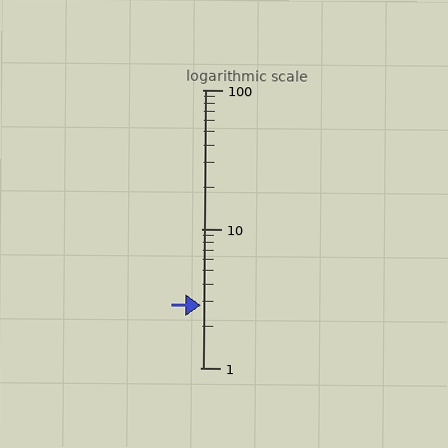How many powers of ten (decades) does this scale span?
The scale spans 2 decades, from 1 to 100.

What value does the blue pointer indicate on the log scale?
The pointer indicates approximately 2.8.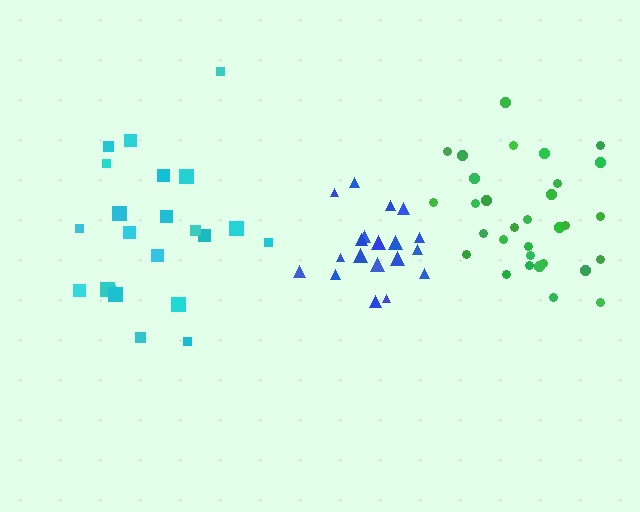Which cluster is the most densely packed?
Blue.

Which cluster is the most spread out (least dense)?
Cyan.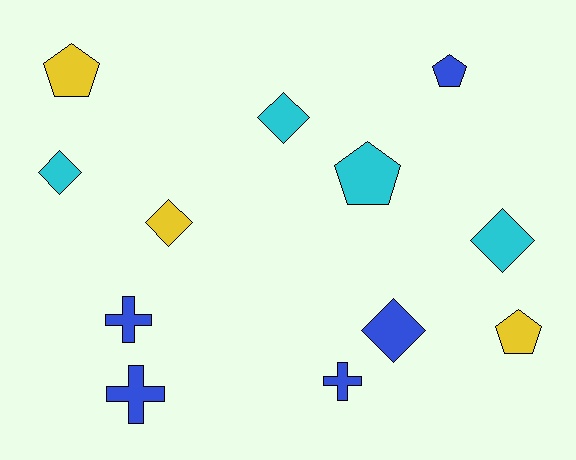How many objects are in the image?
There are 12 objects.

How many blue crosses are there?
There are 3 blue crosses.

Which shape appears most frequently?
Diamond, with 5 objects.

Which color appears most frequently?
Blue, with 5 objects.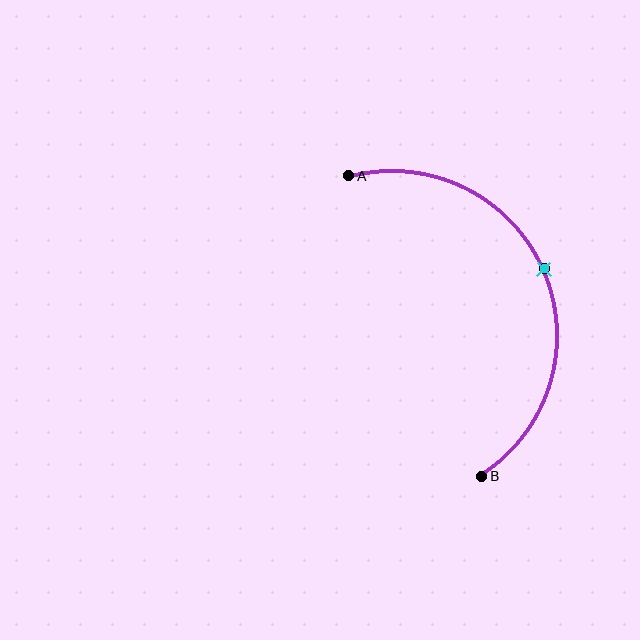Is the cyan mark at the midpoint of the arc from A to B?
Yes. The cyan mark lies on the arc at equal arc-length from both A and B — it is the arc midpoint.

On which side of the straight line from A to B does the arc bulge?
The arc bulges to the right of the straight line connecting A and B.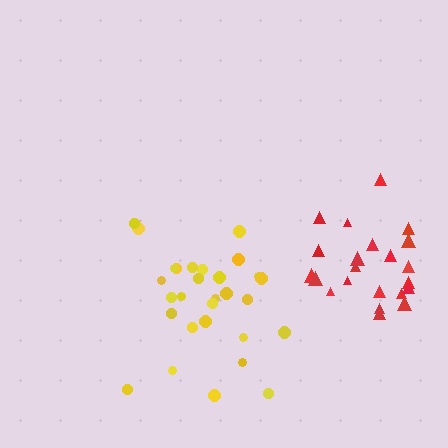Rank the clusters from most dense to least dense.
yellow, red.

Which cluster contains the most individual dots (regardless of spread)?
Yellow (29).